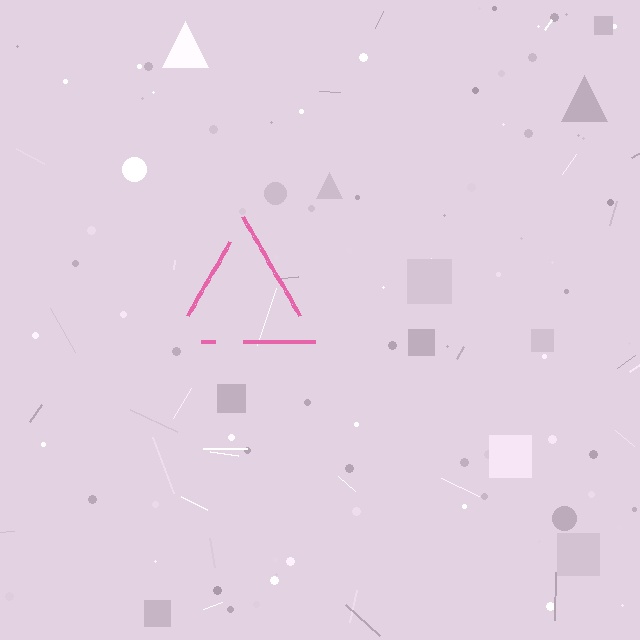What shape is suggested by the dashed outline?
The dashed outline suggests a triangle.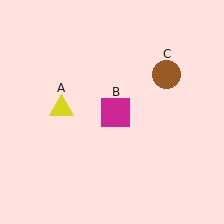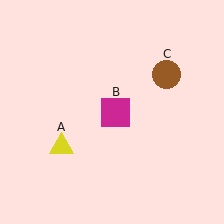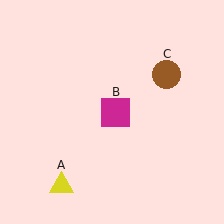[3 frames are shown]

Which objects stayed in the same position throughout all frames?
Magenta square (object B) and brown circle (object C) remained stationary.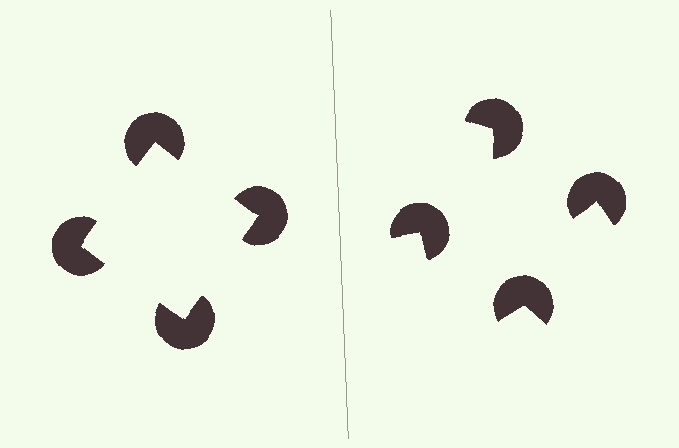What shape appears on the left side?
An illusory square.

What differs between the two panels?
The pac-man discs are positioned identically on both sides; only the wedge orientations differ. On the left they align to a square; on the right they are misaligned.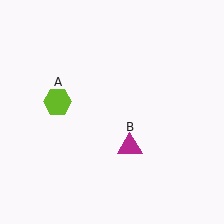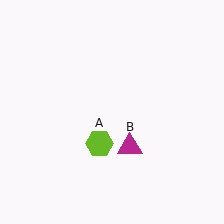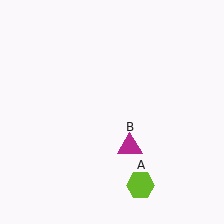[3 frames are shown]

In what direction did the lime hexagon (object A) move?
The lime hexagon (object A) moved down and to the right.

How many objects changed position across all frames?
1 object changed position: lime hexagon (object A).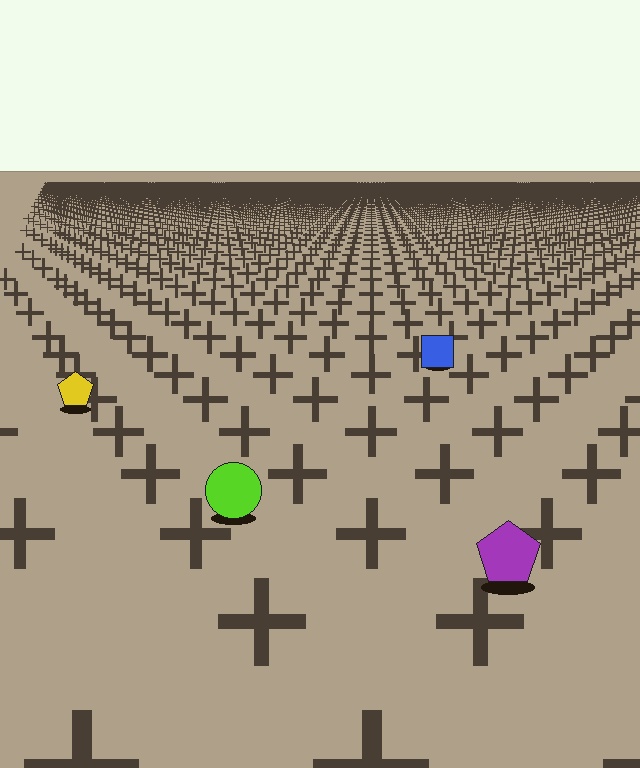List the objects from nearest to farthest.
From nearest to farthest: the purple pentagon, the lime circle, the yellow pentagon, the blue square.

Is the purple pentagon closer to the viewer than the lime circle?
Yes. The purple pentagon is closer — you can tell from the texture gradient: the ground texture is coarser near it.